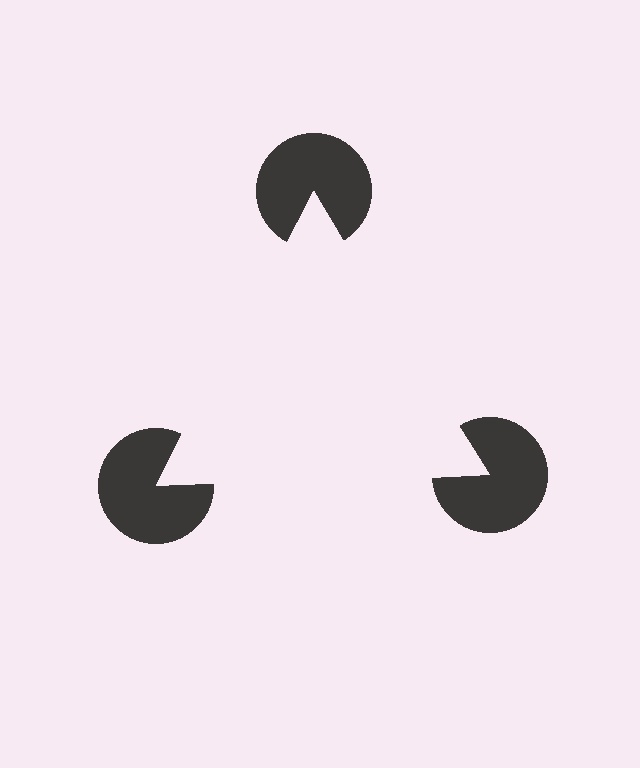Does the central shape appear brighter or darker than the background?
It typically appears slightly brighter than the background, even though no actual brightness change is drawn.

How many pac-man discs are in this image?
There are 3 — one at each vertex of the illusory triangle.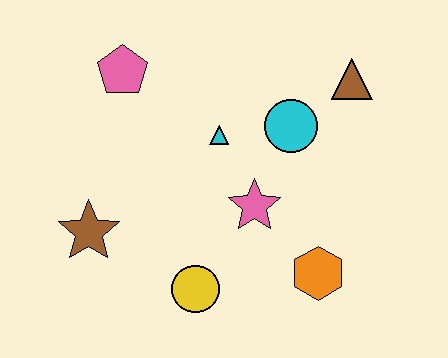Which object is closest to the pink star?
The cyan triangle is closest to the pink star.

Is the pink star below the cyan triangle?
Yes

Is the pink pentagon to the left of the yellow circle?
Yes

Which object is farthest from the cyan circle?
The brown star is farthest from the cyan circle.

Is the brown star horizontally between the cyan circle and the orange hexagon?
No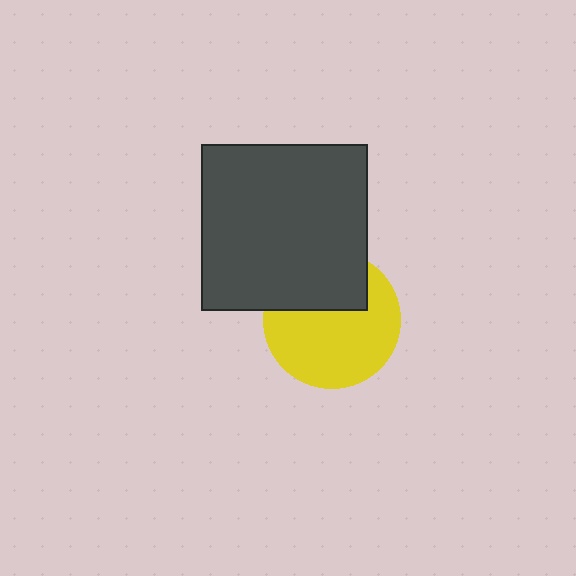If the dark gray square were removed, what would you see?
You would see the complete yellow circle.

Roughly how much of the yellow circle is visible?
Most of it is visible (roughly 65%).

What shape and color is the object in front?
The object in front is a dark gray square.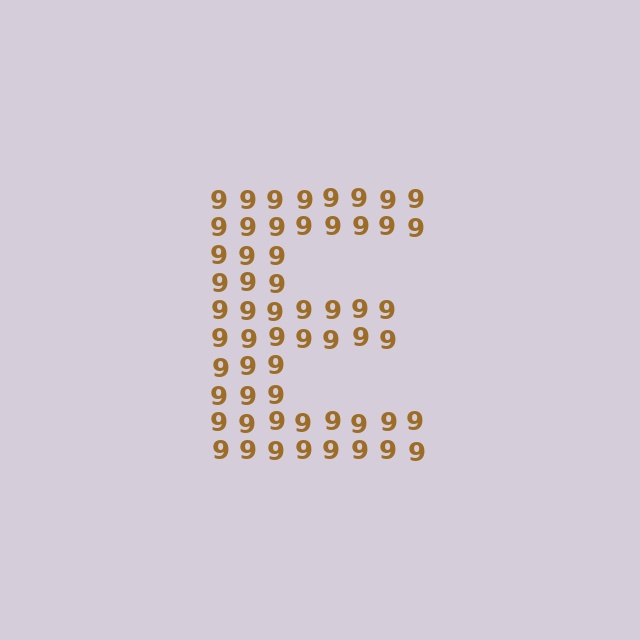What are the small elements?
The small elements are digit 9's.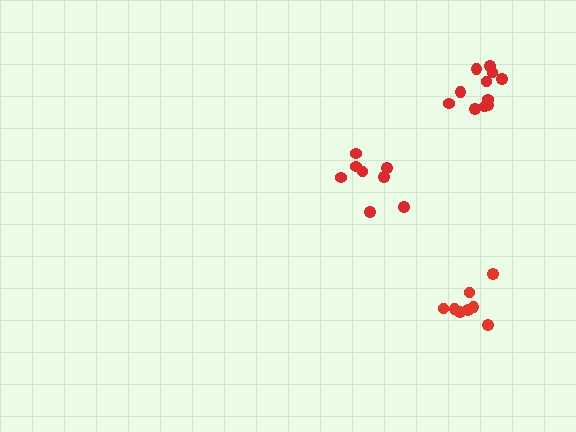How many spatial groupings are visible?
There are 3 spatial groupings.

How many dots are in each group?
Group 1: 8 dots, Group 2: 8 dots, Group 3: 11 dots (27 total).